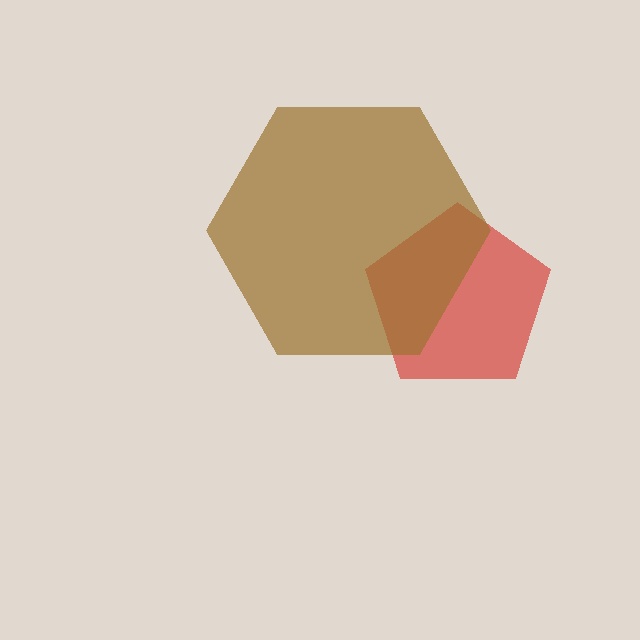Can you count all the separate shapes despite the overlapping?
Yes, there are 2 separate shapes.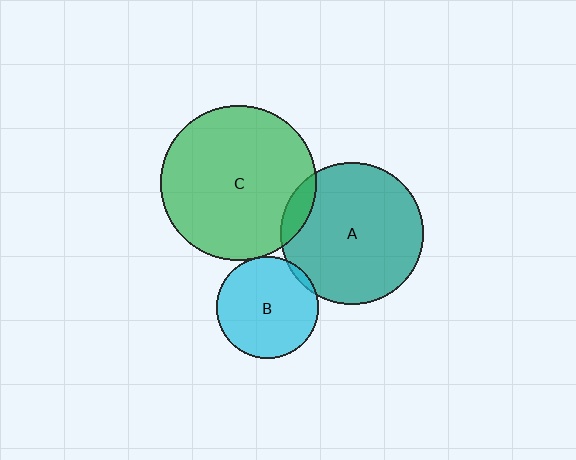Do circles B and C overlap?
Yes.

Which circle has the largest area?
Circle C (green).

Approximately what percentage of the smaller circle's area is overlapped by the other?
Approximately 5%.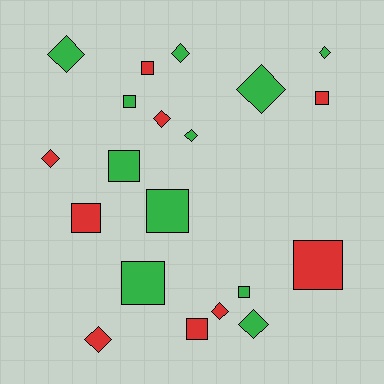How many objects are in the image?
There are 20 objects.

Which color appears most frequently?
Green, with 11 objects.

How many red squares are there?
There are 5 red squares.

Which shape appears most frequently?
Square, with 10 objects.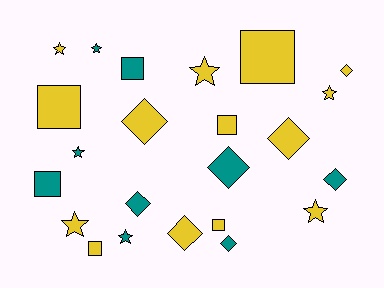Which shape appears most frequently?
Diamond, with 8 objects.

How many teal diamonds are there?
There are 4 teal diamonds.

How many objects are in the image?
There are 23 objects.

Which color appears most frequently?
Yellow, with 14 objects.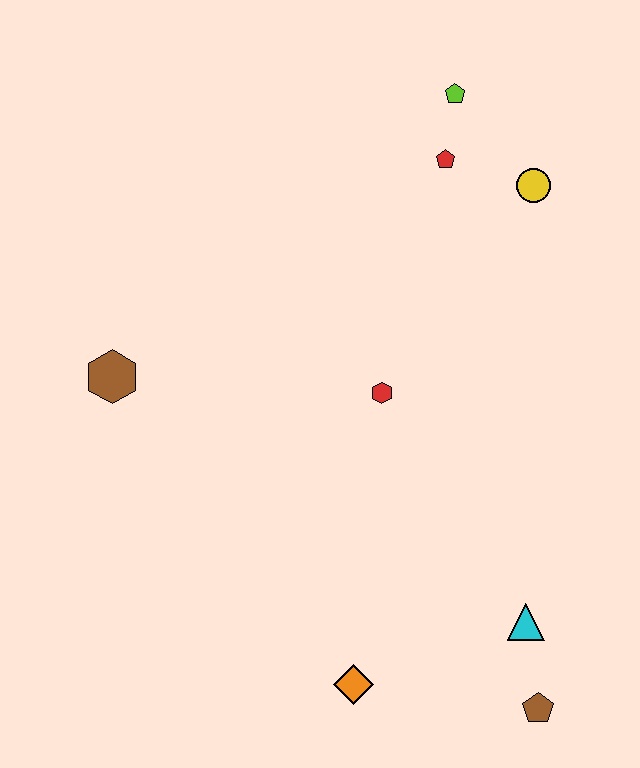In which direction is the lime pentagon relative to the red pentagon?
The lime pentagon is above the red pentagon.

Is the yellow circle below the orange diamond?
No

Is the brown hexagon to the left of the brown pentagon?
Yes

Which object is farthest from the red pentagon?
The brown pentagon is farthest from the red pentagon.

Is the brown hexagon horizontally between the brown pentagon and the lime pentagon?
No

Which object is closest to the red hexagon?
The red pentagon is closest to the red hexagon.